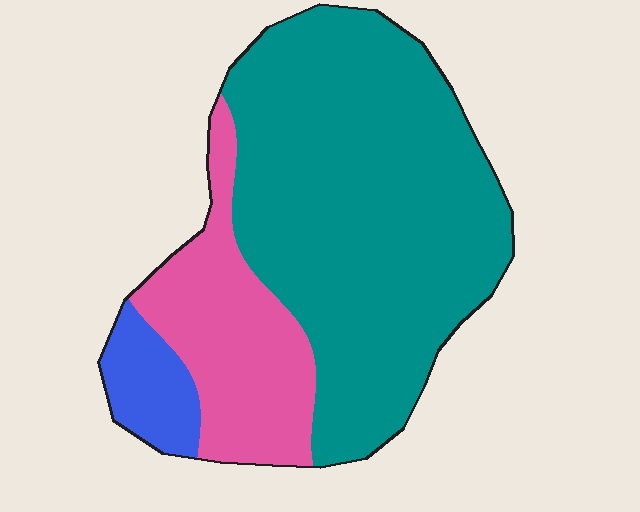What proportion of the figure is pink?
Pink covers around 25% of the figure.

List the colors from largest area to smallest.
From largest to smallest: teal, pink, blue.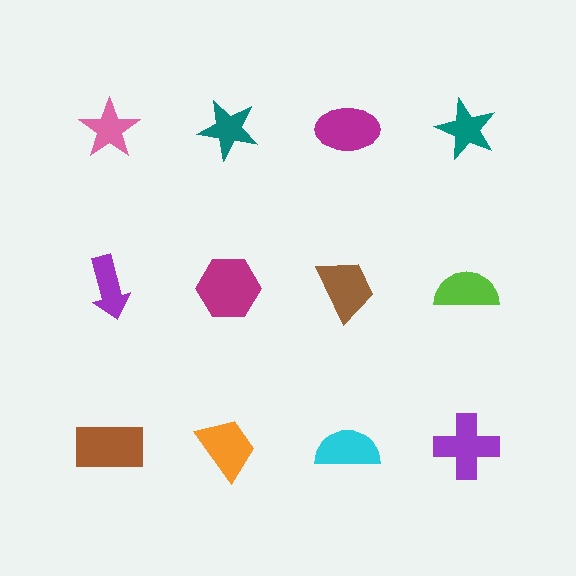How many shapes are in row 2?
4 shapes.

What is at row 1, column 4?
A teal star.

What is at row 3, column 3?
A cyan semicircle.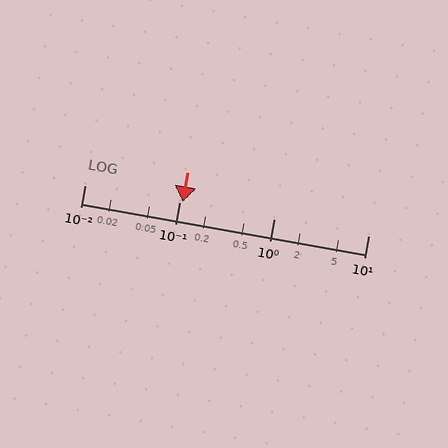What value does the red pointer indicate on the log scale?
The pointer indicates approximately 0.11.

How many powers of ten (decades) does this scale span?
The scale spans 3 decades, from 0.01 to 10.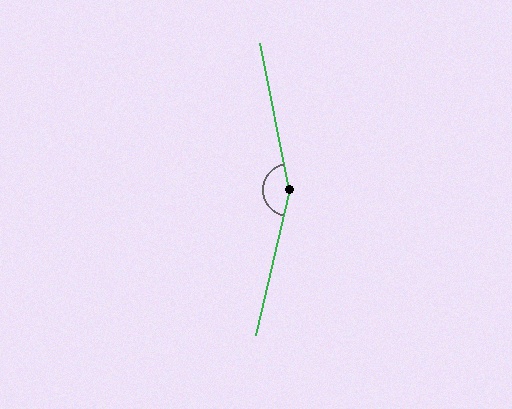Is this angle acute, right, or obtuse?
It is obtuse.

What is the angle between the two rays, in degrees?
Approximately 156 degrees.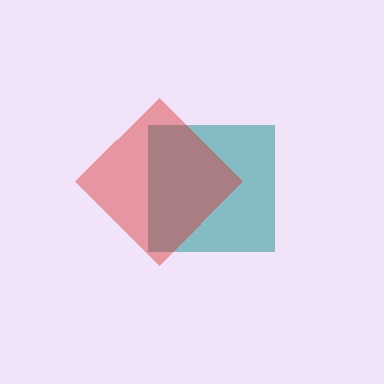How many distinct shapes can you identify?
There are 2 distinct shapes: a teal square, a red diamond.